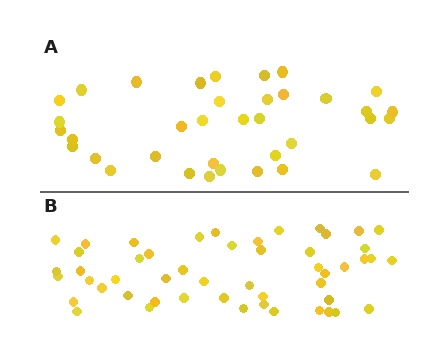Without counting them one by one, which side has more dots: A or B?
Region B (the bottom region) has more dots.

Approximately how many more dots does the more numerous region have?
Region B has approximately 15 more dots than region A.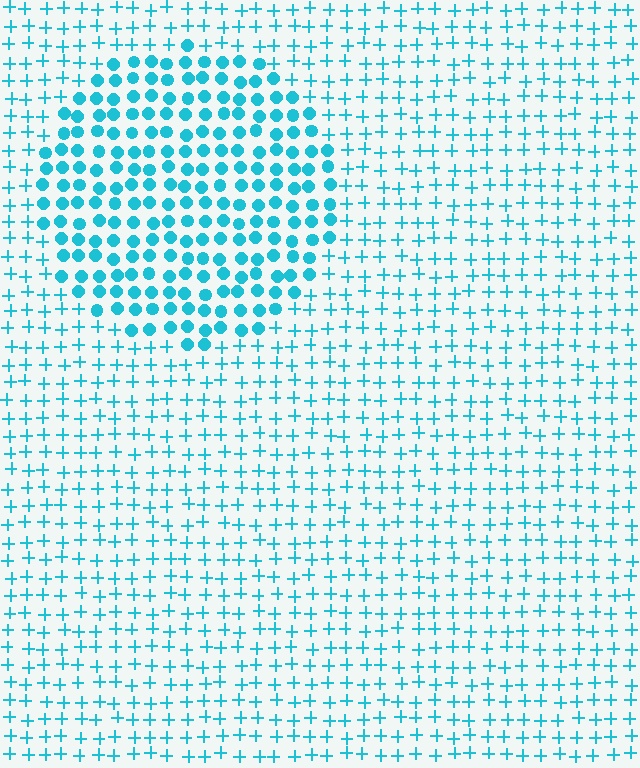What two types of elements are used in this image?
The image uses circles inside the circle region and plus signs outside it.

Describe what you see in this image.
The image is filled with small cyan elements arranged in a uniform grid. A circle-shaped region contains circles, while the surrounding area contains plus signs. The boundary is defined purely by the change in element shape.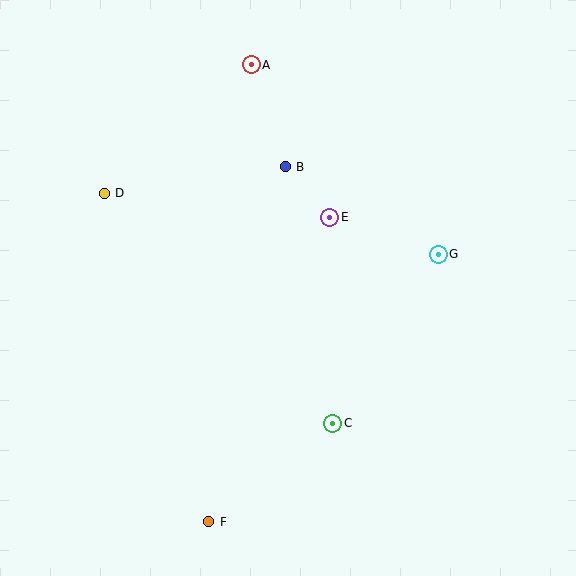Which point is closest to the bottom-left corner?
Point F is closest to the bottom-left corner.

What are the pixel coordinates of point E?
Point E is at (330, 217).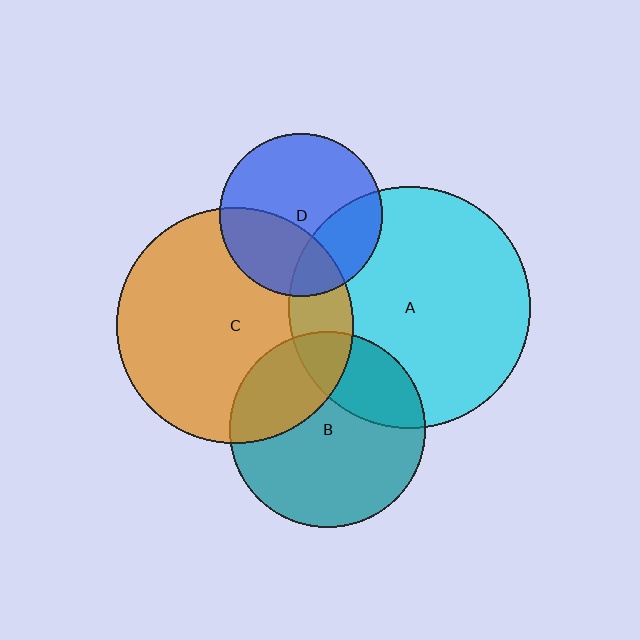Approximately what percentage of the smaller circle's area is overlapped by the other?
Approximately 30%.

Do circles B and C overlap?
Yes.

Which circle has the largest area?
Circle A (cyan).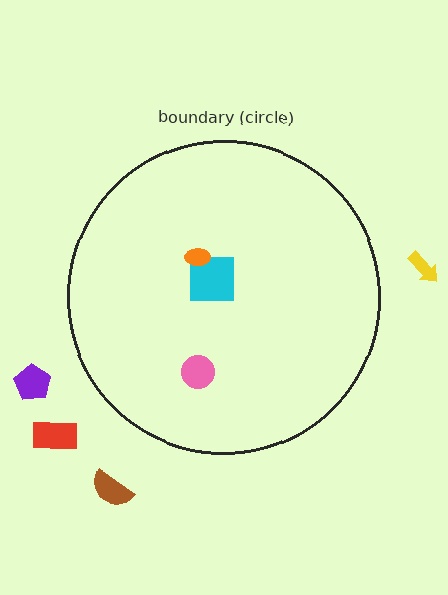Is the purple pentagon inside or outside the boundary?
Outside.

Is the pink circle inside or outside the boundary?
Inside.